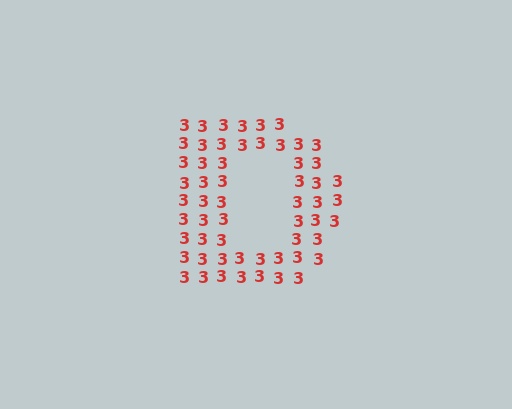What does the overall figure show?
The overall figure shows the letter D.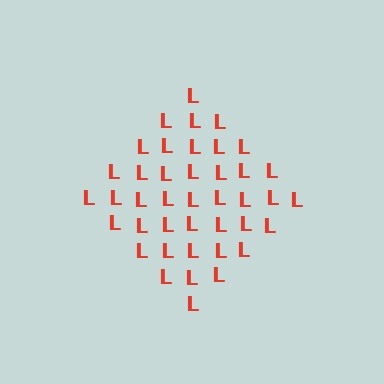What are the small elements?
The small elements are letter L's.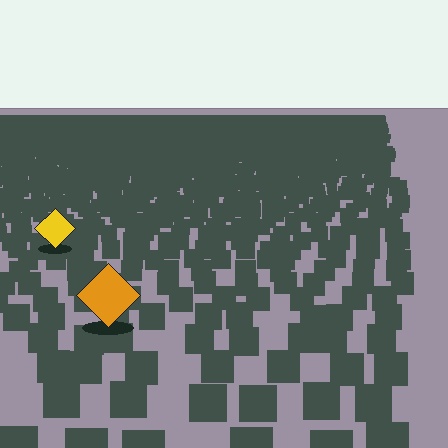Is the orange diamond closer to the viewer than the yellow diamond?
Yes. The orange diamond is closer — you can tell from the texture gradient: the ground texture is coarser near it.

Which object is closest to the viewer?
The orange diamond is closest. The texture marks near it are larger and more spread out.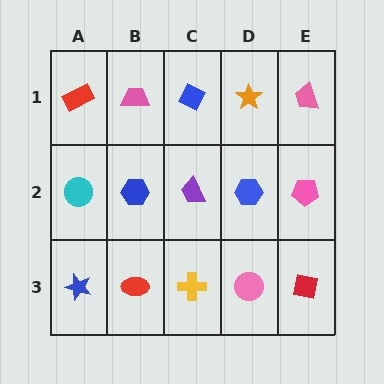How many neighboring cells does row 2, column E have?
3.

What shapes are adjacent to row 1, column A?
A cyan circle (row 2, column A), a pink trapezoid (row 1, column B).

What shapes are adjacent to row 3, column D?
A blue hexagon (row 2, column D), a yellow cross (row 3, column C), a red square (row 3, column E).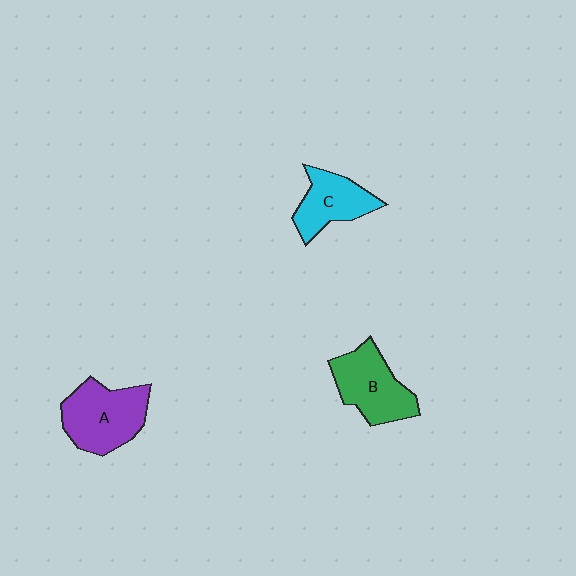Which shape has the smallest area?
Shape C (cyan).